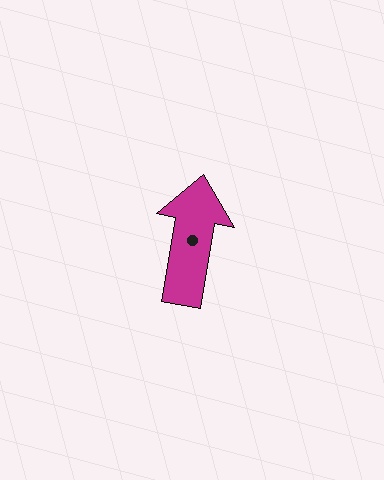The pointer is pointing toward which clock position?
Roughly 12 o'clock.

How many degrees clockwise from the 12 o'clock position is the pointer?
Approximately 10 degrees.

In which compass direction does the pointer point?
North.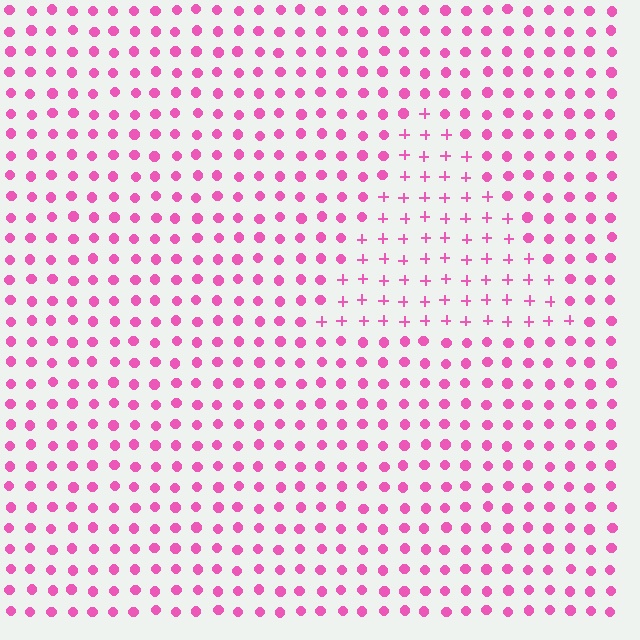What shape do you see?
I see a triangle.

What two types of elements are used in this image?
The image uses plus signs inside the triangle region and circles outside it.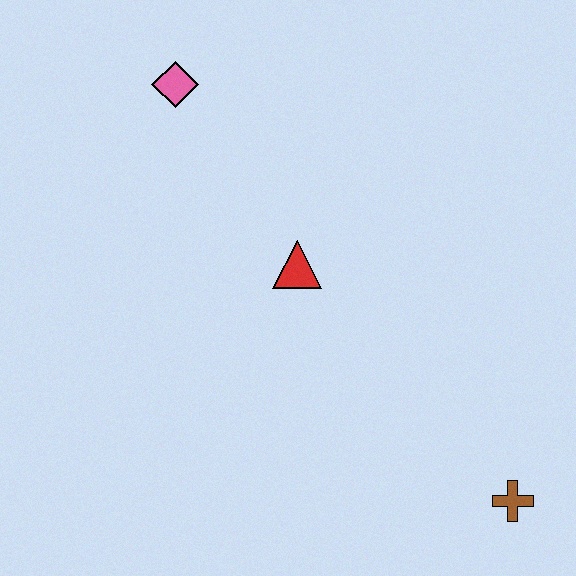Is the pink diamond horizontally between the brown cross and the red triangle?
No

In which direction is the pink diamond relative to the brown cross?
The pink diamond is above the brown cross.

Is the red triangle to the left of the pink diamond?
No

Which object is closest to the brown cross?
The red triangle is closest to the brown cross.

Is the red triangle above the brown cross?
Yes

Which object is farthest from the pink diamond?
The brown cross is farthest from the pink diamond.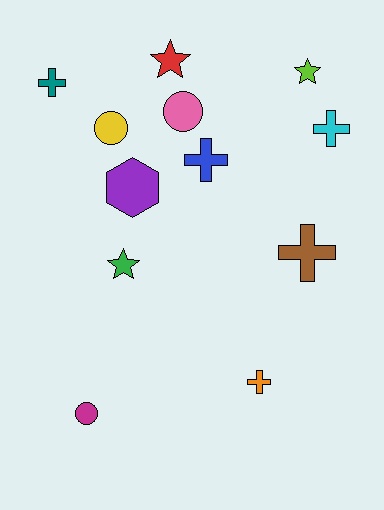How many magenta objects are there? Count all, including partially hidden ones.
There is 1 magenta object.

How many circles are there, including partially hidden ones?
There are 3 circles.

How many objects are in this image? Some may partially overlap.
There are 12 objects.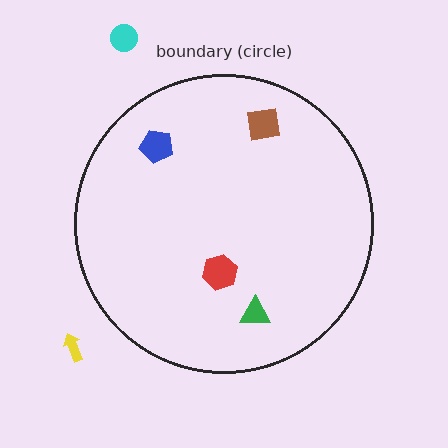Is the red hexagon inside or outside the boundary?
Inside.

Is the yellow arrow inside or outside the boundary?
Outside.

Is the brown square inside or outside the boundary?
Inside.